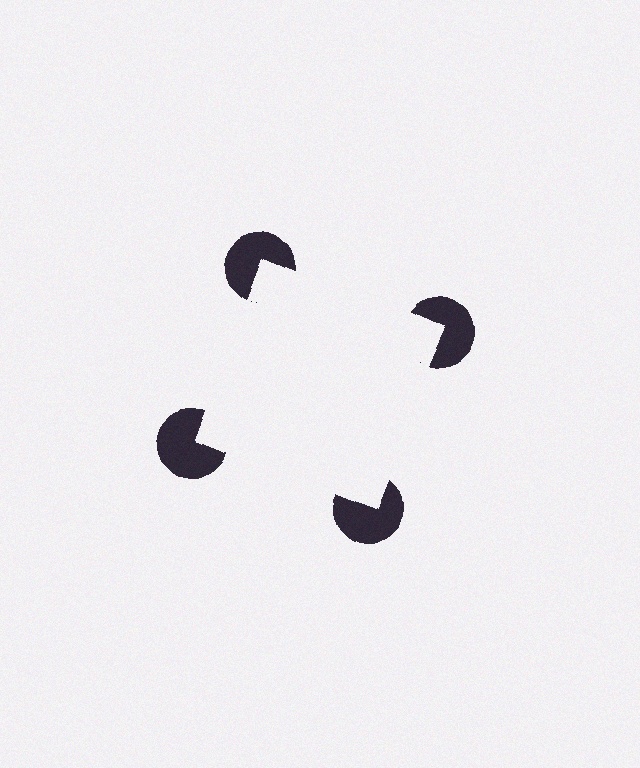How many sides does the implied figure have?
4 sides.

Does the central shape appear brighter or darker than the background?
It typically appears slightly brighter than the background, even though no actual brightness change is drawn.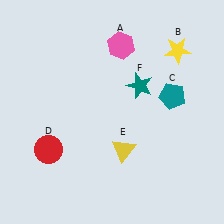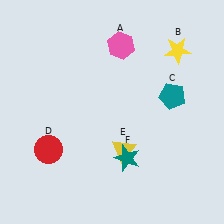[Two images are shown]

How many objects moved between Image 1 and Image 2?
1 object moved between the two images.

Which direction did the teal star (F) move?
The teal star (F) moved down.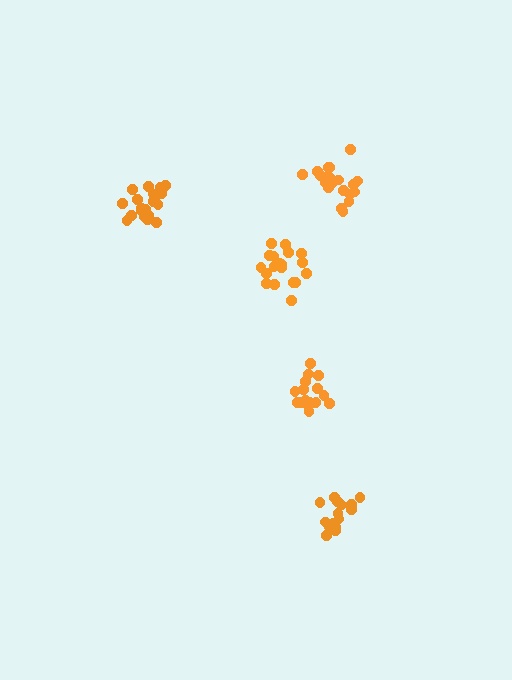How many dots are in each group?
Group 1: 21 dots, Group 2: 19 dots, Group 3: 21 dots, Group 4: 15 dots, Group 5: 16 dots (92 total).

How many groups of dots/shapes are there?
There are 5 groups.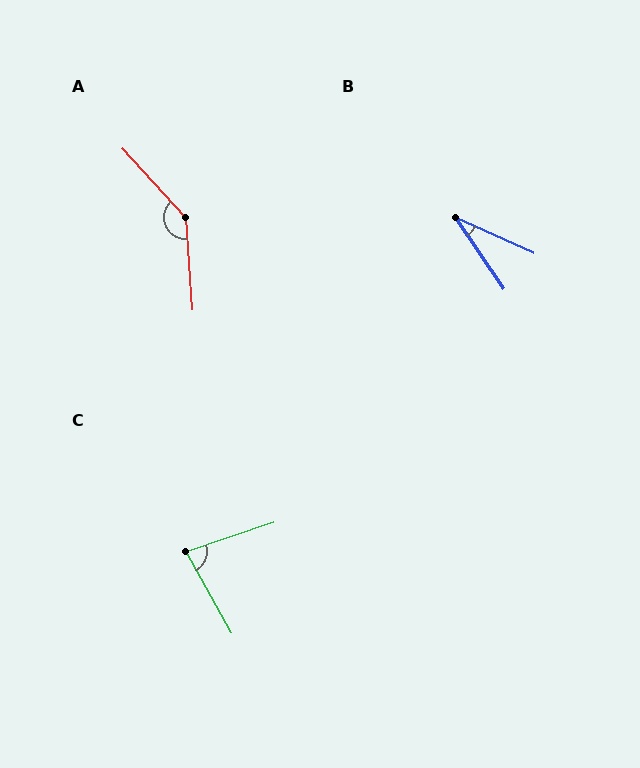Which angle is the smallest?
B, at approximately 32 degrees.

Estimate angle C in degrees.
Approximately 79 degrees.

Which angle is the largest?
A, at approximately 142 degrees.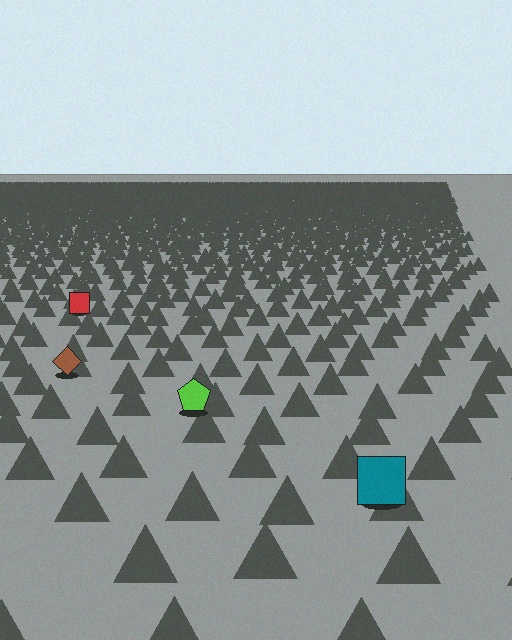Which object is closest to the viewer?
The teal square is closest. The texture marks near it are larger and more spread out.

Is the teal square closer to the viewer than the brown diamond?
Yes. The teal square is closer — you can tell from the texture gradient: the ground texture is coarser near it.